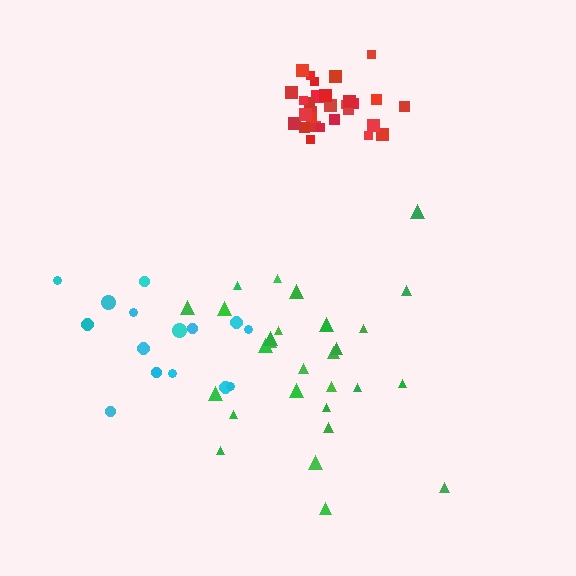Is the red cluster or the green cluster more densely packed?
Red.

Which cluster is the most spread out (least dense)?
Cyan.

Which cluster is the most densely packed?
Red.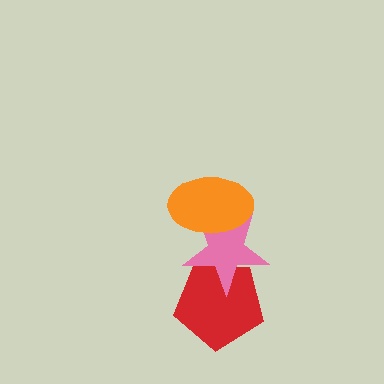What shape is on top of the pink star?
The orange ellipse is on top of the pink star.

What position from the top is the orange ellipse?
The orange ellipse is 1st from the top.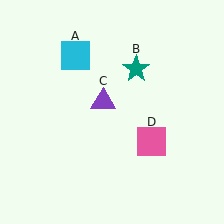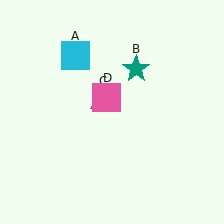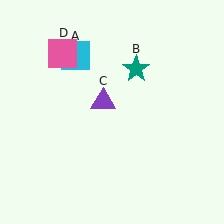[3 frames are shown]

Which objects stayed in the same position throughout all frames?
Cyan square (object A) and teal star (object B) and purple triangle (object C) remained stationary.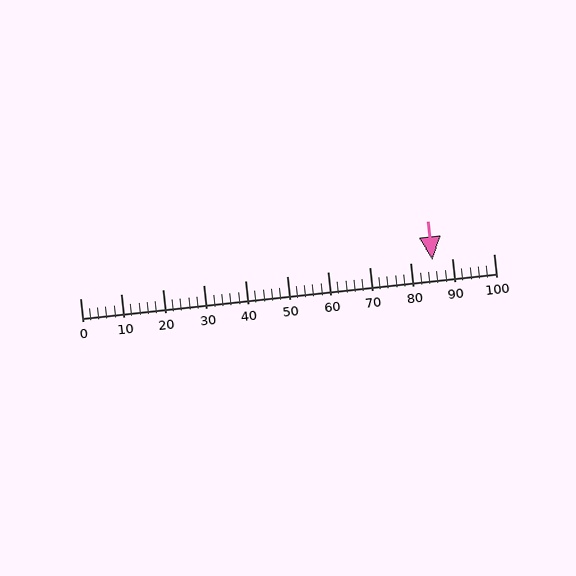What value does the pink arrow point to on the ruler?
The pink arrow points to approximately 85.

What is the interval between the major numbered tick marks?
The major tick marks are spaced 10 units apart.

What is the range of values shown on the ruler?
The ruler shows values from 0 to 100.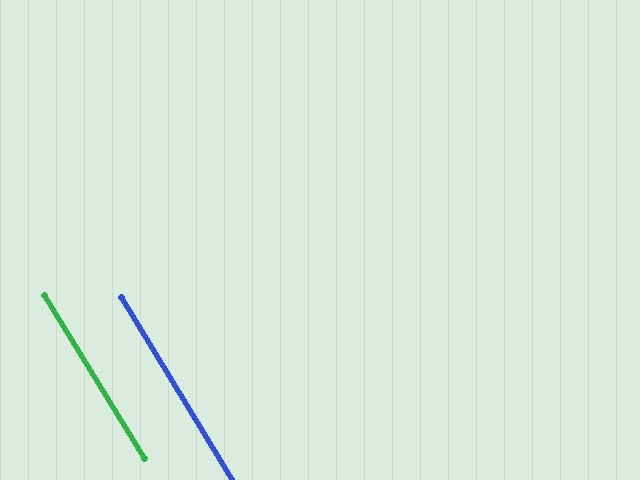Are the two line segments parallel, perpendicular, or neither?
Parallel — their directions differ by only 0.2°.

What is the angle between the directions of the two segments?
Approximately 0 degrees.